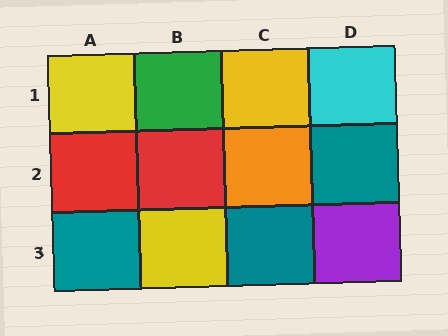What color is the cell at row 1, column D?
Cyan.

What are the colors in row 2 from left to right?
Red, red, orange, teal.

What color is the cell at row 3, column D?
Purple.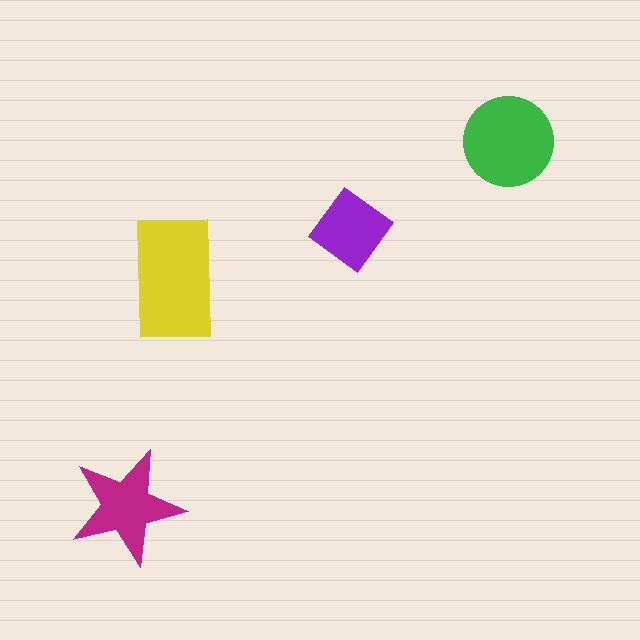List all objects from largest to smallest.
The yellow rectangle, the green circle, the magenta star, the purple diamond.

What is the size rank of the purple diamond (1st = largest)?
4th.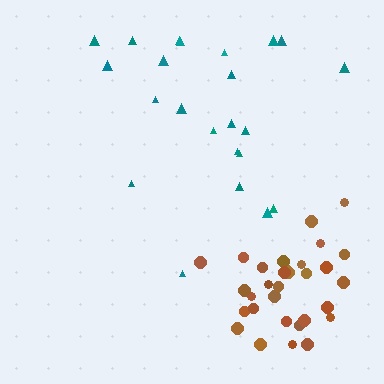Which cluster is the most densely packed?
Brown.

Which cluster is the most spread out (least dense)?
Teal.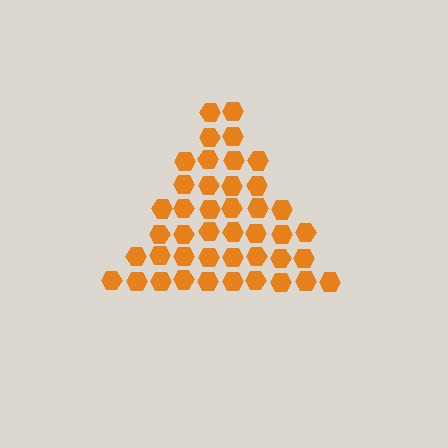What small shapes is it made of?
It is made of small hexagons.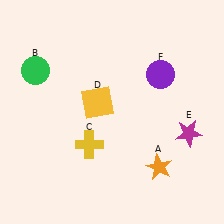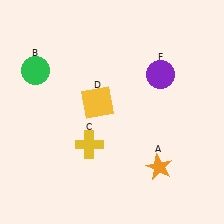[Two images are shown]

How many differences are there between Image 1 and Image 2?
There is 1 difference between the two images.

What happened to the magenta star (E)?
The magenta star (E) was removed in Image 2. It was in the bottom-right area of Image 1.